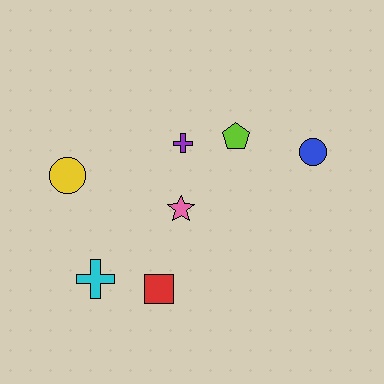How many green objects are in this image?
There are no green objects.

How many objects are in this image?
There are 7 objects.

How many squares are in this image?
There is 1 square.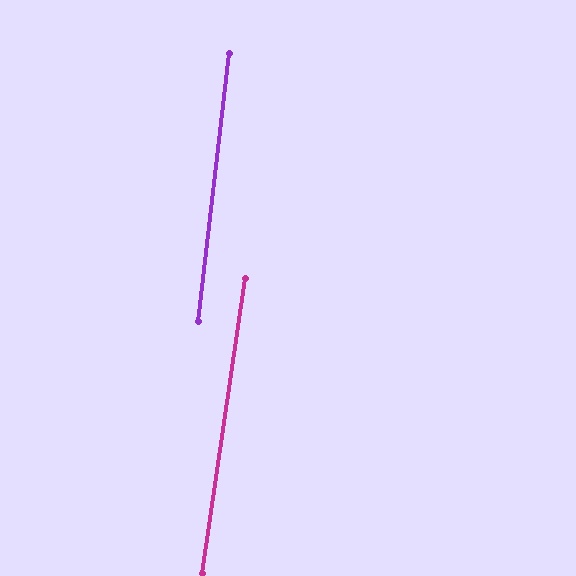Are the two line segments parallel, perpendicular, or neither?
Parallel — their directions differ by only 1.7°.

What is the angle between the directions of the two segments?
Approximately 2 degrees.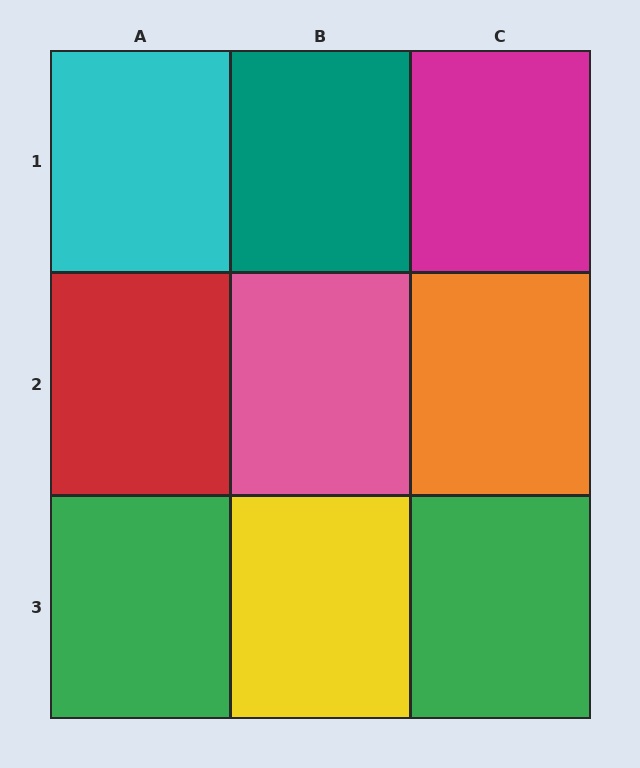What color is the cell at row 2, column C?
Orange.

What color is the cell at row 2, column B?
Pink.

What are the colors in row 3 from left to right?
Green, yellow, green.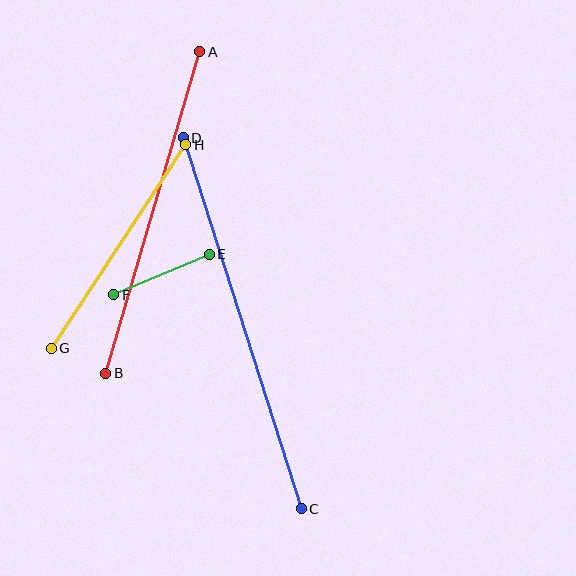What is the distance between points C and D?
The distance is approximately 390 pixels.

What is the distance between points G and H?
The distance is approximately 244 pixels.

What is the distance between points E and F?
The distance is approximately 104 pixels.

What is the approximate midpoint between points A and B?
The midpoint is at approximately (153, 212) pixels.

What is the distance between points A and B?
The distance is approximately 335 pixels.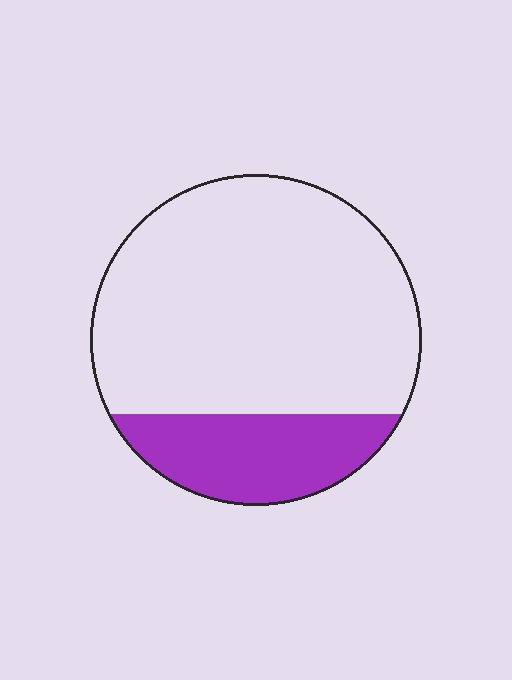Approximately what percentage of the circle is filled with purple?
Approximately 25%.